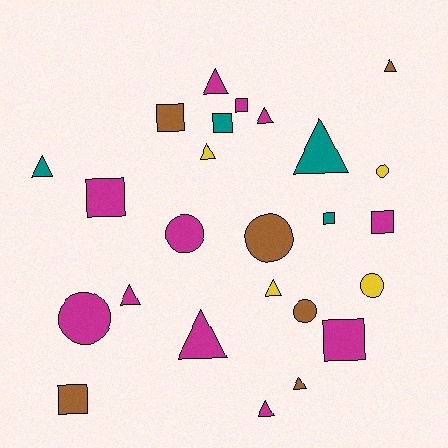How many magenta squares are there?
There are 4 magenta squares.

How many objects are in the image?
There are 25 objects.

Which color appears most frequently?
Magenta, with 11 objects.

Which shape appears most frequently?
Triangle, with 11 objects.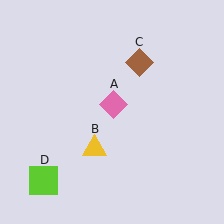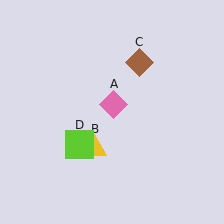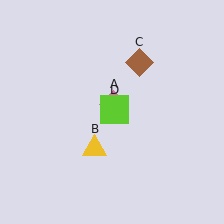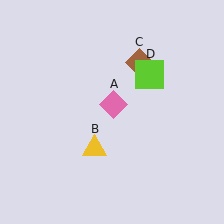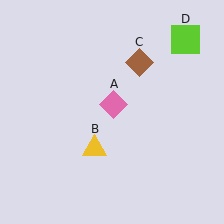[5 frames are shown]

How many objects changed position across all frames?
1 object changed position: lime square (object D).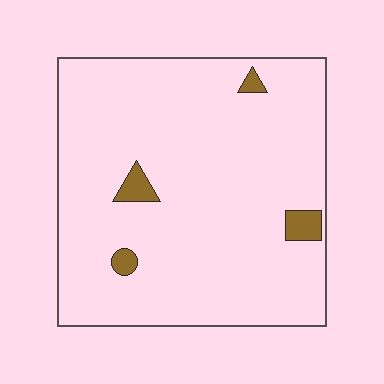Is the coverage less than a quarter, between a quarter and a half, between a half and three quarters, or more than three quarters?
Less than a quarter.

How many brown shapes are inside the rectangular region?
4.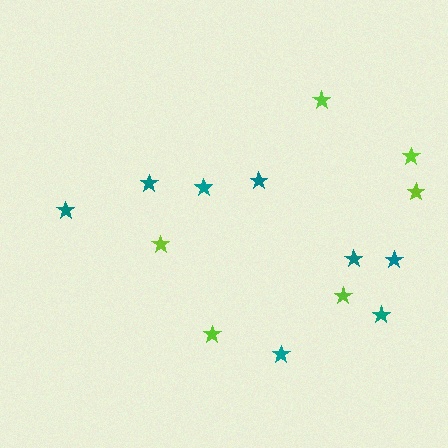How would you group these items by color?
There are 2 groups: one group of teal stars (8) and one group of lime stars (6).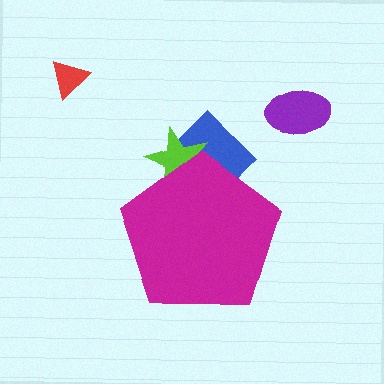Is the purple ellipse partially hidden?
No, the purple ellipse is fully visible.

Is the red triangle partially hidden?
No, the red triangle is fully visible.